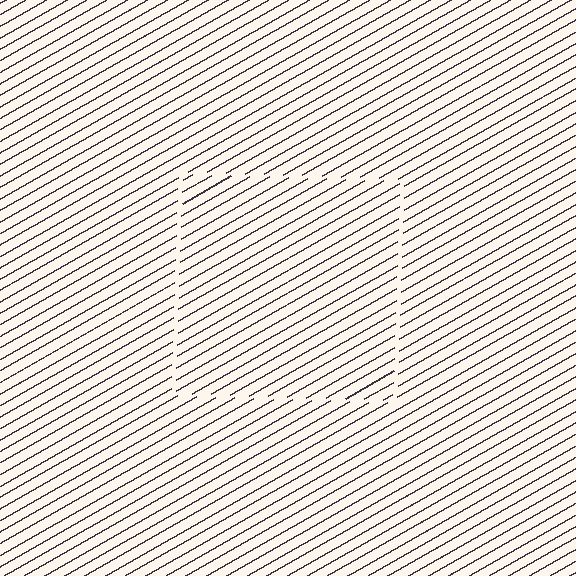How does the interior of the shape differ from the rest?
The interior of the shape contains the same grating, shifted by half a period — the contour is defined by the phase discontinuity where line-ends from the inner and outer gratings abut.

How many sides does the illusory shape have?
4 sides — the line-ends trace a square.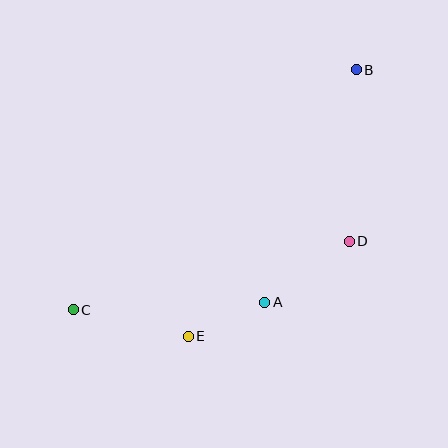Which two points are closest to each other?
Points A and E are closest to each other.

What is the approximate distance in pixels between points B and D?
The distance between B and D is approximately 171 pixels.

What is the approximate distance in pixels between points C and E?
The distance between C and E is approximately 118 pixels.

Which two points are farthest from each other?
Points B and C are farthest from each other.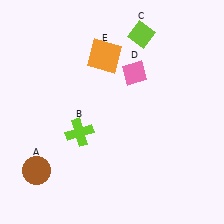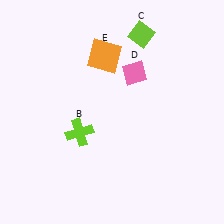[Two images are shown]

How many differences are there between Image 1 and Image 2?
There is 1 difference between the two images.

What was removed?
The brown circle (A) was removed in Image 2.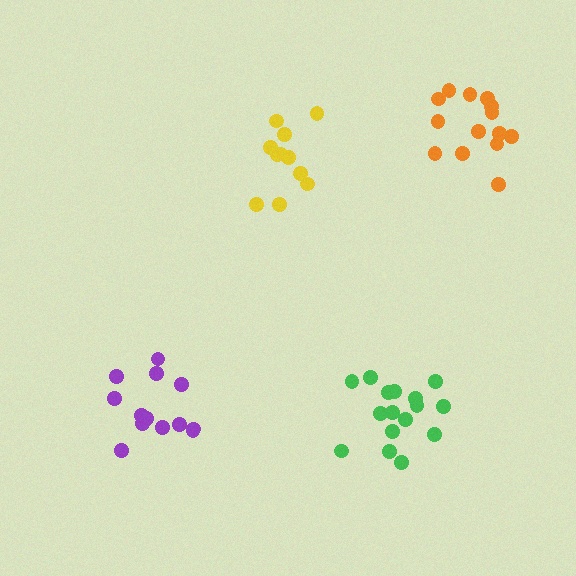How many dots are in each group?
Group 1: 14 dots, Group 2: 11 dots, Group 3: 16 dots, Group 4: 14 dots (55 total).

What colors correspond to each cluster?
The clusters are colored: purple, yellow, green, orange.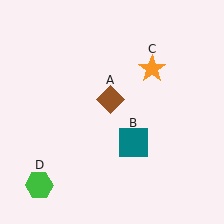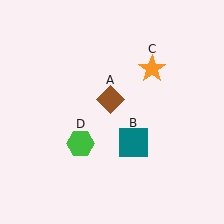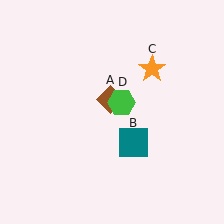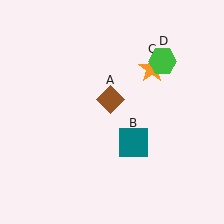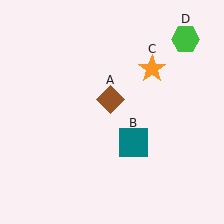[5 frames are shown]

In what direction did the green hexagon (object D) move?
The green hexagon (object D) moved up and to the right.